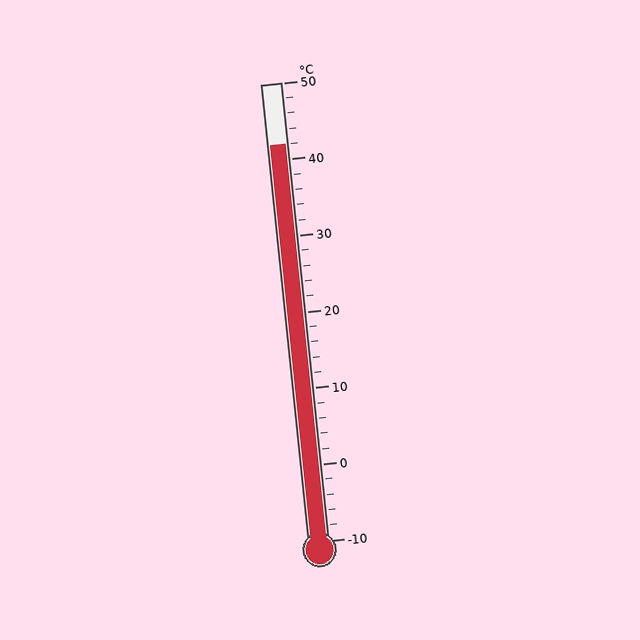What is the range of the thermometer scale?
The thermometer scale ranges from -10°C to 50°C.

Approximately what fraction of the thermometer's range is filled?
The thermometer is filled to approximately 85% of its range.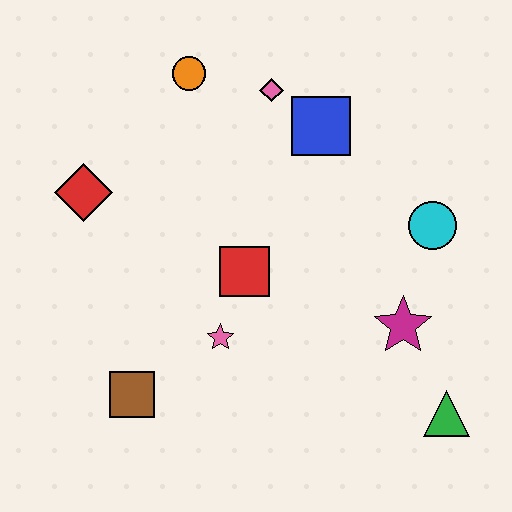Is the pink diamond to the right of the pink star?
Yes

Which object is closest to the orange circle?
The pink diamond is closest to the orange circle.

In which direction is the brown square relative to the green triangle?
The brown square is to the left of the green triangle.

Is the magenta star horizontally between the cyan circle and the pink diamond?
Yes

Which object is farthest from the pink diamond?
The green triangle is farthest from the pink diamond.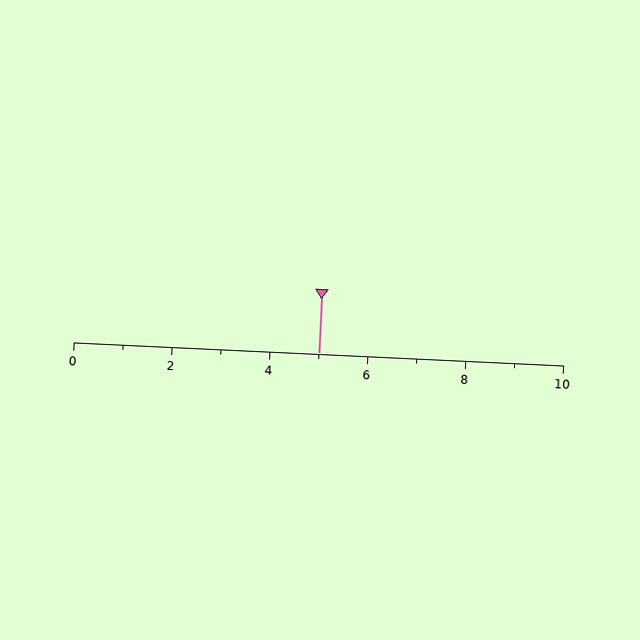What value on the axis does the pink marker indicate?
The marker indicates approximately 5.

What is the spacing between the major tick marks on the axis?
The major ticks are spaced 2 apart.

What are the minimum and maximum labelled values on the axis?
The axis runs from 0 to 10.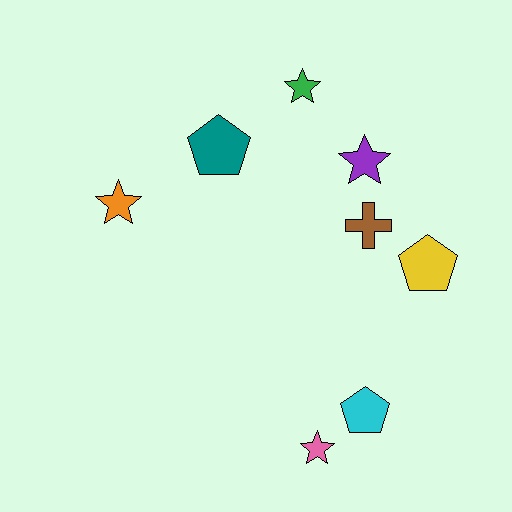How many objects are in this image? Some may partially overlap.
There are 8 objects.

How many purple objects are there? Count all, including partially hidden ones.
There is 1 purple object.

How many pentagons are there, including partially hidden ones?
There are 3 pentagons.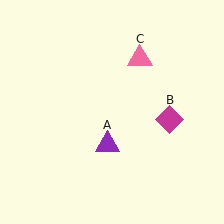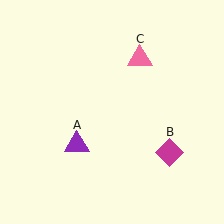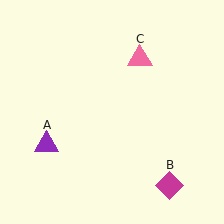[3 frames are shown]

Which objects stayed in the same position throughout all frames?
Pink triangle (object C) remained stationary.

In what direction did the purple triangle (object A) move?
The purple triangle (object A) moved left.